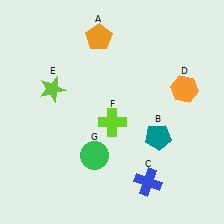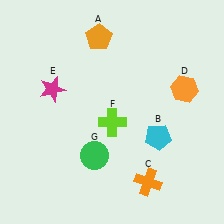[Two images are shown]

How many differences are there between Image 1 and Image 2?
There are 3 differences between the two images.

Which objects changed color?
B changed from teal to cyan. C changed from blue to orange. E changed from lime to magenta.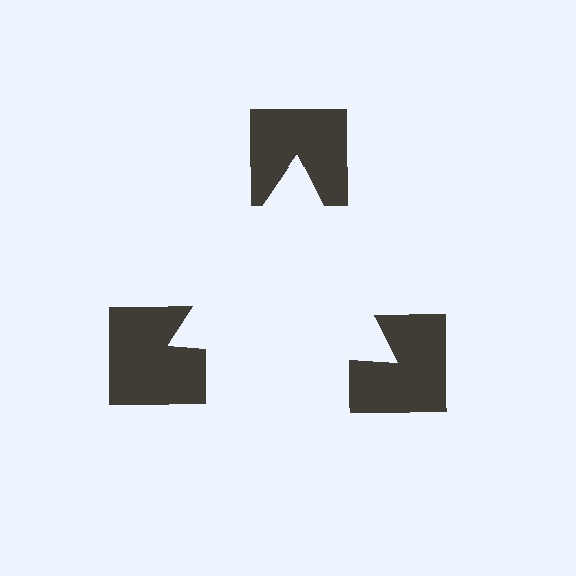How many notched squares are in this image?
There are 3 — one at each vertex of the illusory triangle.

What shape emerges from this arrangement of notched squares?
An illusory triangle — its edges are inferred from the aligned wedge cuts in the notched squares, not physically drawn.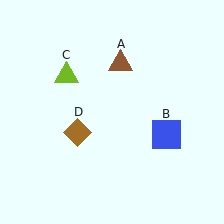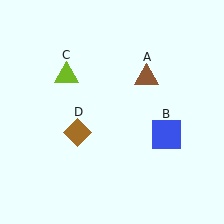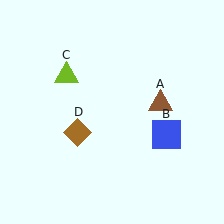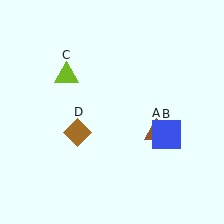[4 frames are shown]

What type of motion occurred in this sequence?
The brown triangle (object A) rotated clockwise around the center of the scene.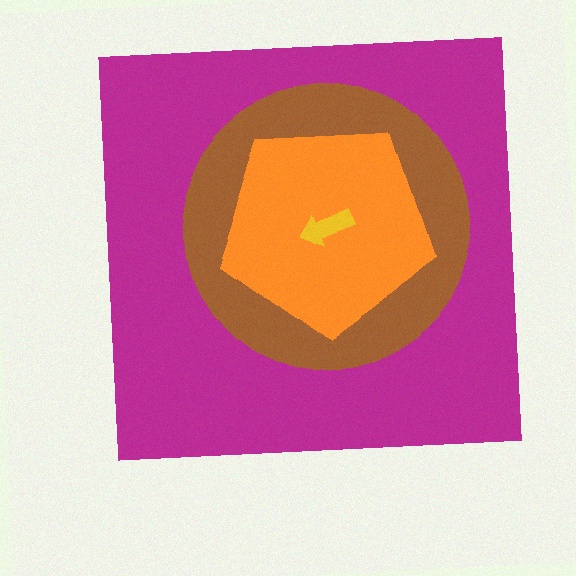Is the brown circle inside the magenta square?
Yes.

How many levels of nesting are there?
4.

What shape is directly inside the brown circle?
The orange pentagon.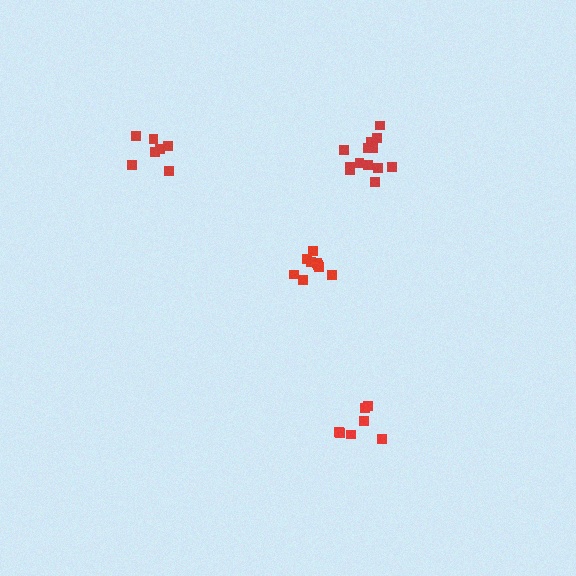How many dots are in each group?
Group 1: 7 dots, Group 2: 7 dots, Group 3: 13 dots, Group 4: 9 dots (36 total).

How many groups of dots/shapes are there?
There are 4 groups.